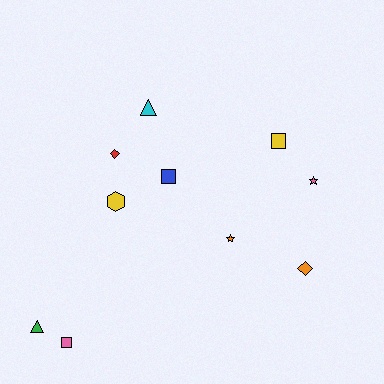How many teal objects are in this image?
There are no teal objects.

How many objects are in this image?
There are 10 objects.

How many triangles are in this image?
There are 2 triangles.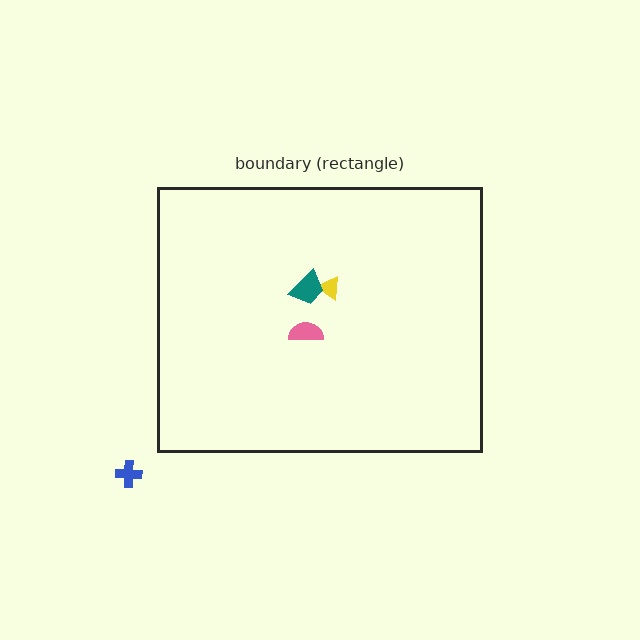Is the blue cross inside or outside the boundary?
Outside.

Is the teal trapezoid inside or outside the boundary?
Inside.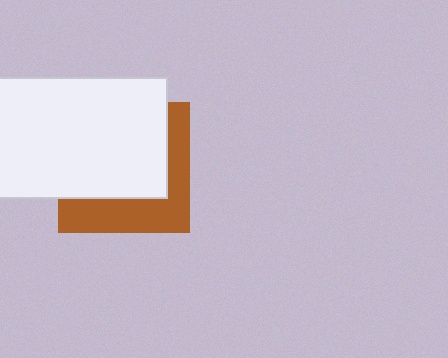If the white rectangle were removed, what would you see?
You would see the complete brown square.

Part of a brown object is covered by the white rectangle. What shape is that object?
It is a square.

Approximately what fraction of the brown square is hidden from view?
Roughly 62% of the brown square is hidden behind the white rectangle.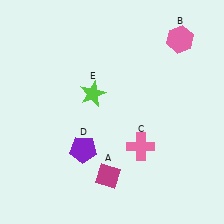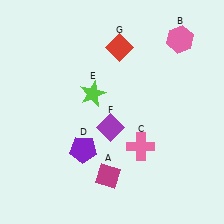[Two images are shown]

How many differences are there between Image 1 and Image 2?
There are 2 differences between the two images.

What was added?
A purple diamond (F), a red diamond (G) were added in Image 2.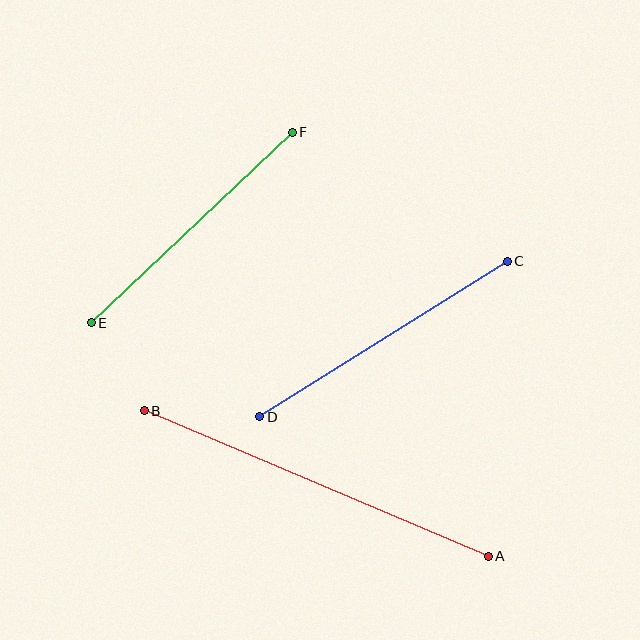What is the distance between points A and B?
The distance is approximately 373 pixels.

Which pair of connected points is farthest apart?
Points A and B are farthest apart.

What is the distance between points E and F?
The distance is approximately 277 pixels.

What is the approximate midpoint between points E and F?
The midpoint is at approximately (192, 228) pixels.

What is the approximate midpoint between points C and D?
The midpoint is at approximately (384, 339) pixels.